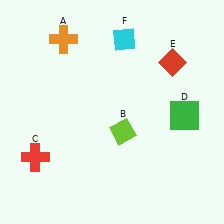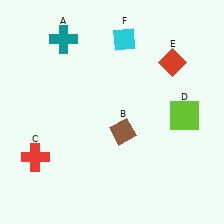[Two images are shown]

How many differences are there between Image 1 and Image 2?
There are 3 differences between the two images.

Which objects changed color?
A changed from orange to teal. B changed from lime to brown. D changed from green to lime.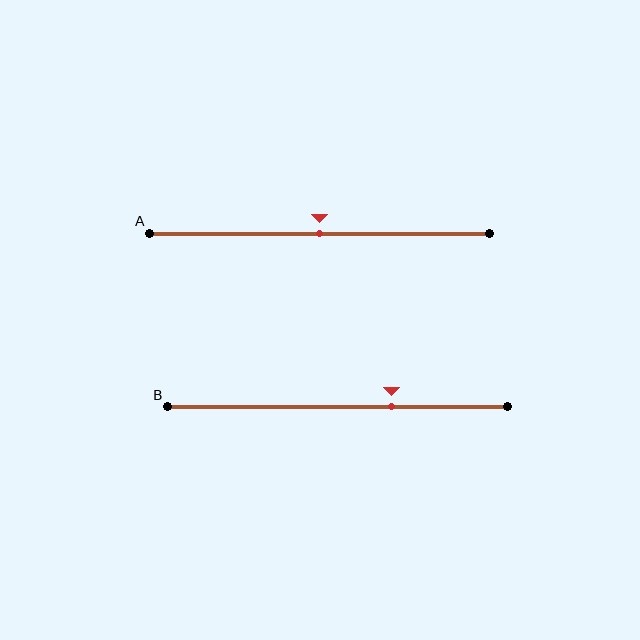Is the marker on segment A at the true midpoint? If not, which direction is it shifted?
Yes, the marker on segment A is at the true midpoint.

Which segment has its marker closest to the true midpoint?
Segment A has its marker closest to the true midpoint.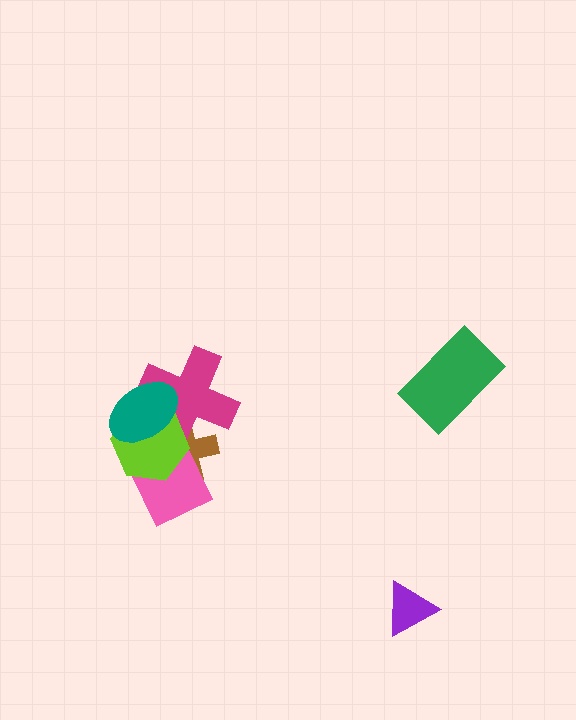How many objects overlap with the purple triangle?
0 objects overlap with the purple triangle.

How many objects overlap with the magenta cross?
3 objects overlap with the magenta cross.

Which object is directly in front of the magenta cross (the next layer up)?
The lime hexagon is directly in front of the magenta cross.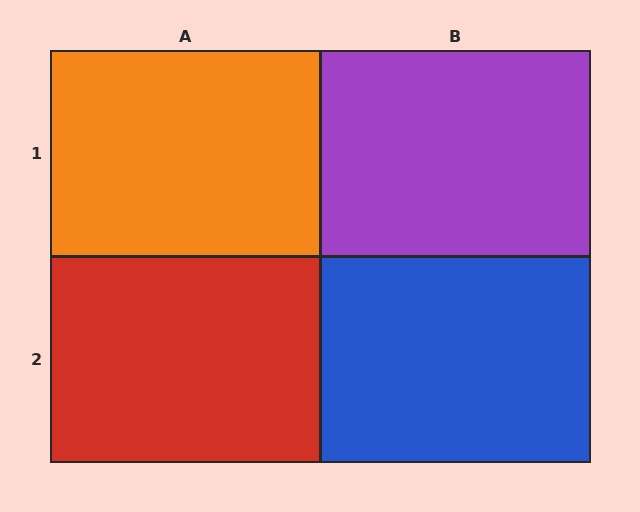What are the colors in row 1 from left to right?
Orange, purple.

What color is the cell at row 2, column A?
Red.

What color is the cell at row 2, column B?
Blue.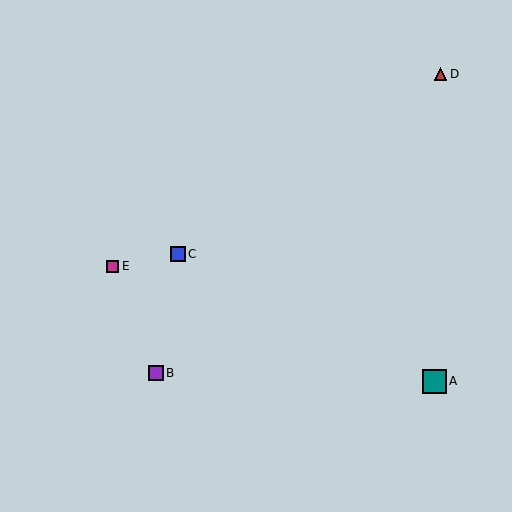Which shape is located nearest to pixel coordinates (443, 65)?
The red triangle (labeled D) at (440, 74) is nearest to that location.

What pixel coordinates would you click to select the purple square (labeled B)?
Click at (156, 373) to select the purple square B.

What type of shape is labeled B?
Shape B is a purple square.